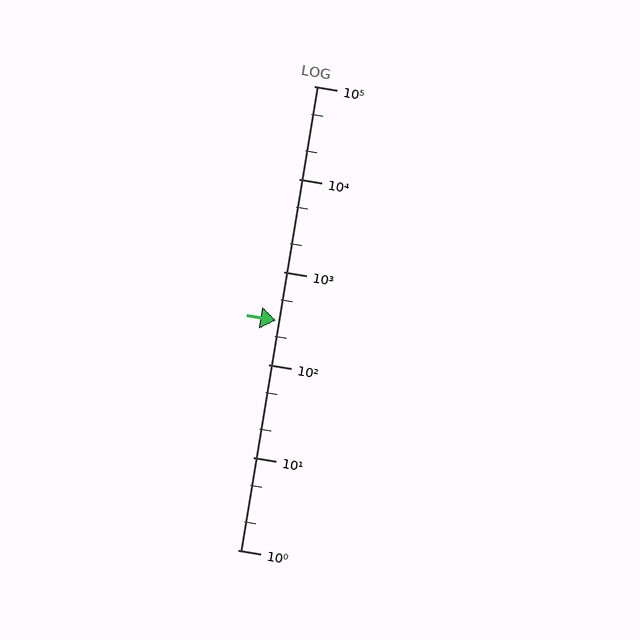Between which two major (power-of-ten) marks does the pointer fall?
The pointer is between 100 and 1000.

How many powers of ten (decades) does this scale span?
The scale spans 5 decades, from 1 to 100000.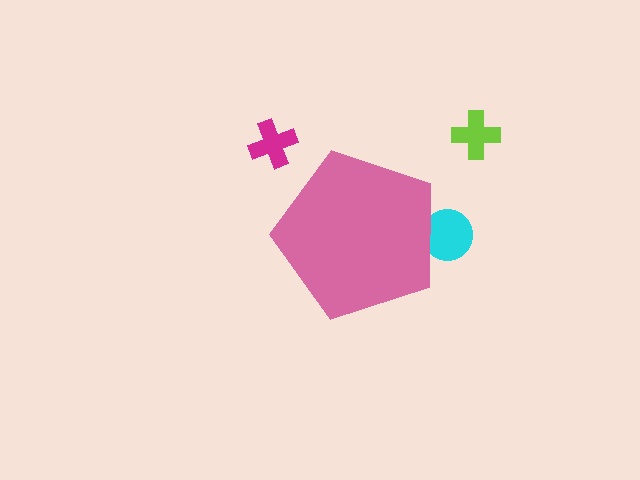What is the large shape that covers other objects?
A pink pentagon.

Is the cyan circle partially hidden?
Yes, the cyan circle is partially hidden behind the pink pentagon.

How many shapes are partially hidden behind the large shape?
1 shape is partially hidden.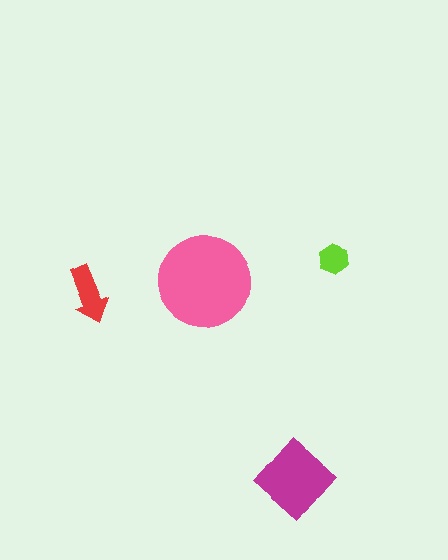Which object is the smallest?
The lime hexagon.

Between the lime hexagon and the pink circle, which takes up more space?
The pink circle.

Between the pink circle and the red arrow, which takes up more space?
The pink circle.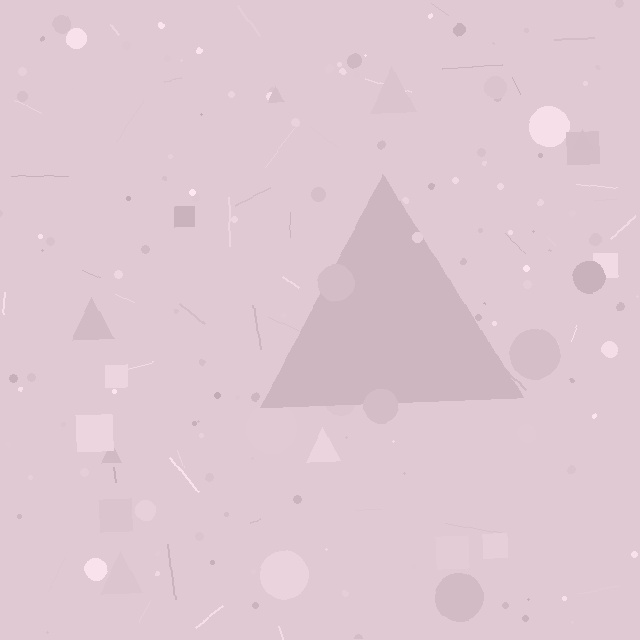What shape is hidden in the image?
A triangle is hidden in the image.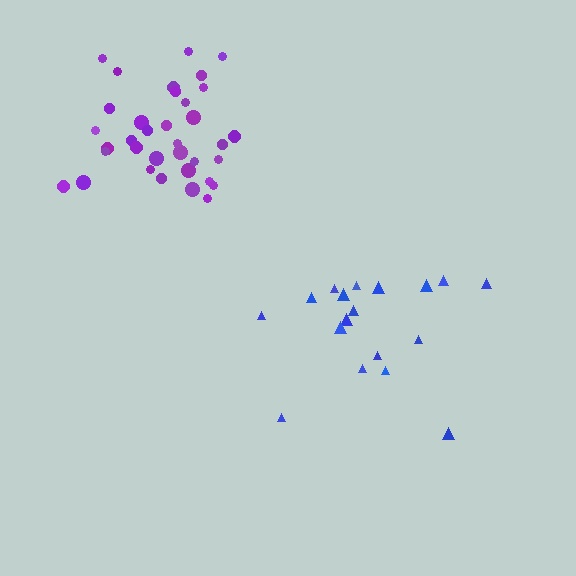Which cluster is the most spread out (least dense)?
Blue.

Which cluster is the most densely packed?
Purple.